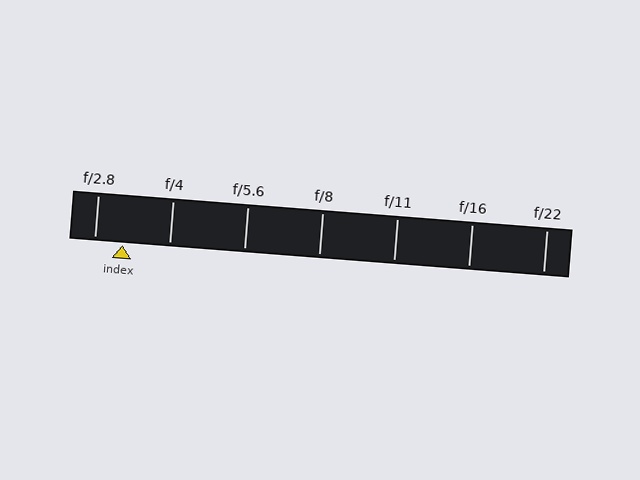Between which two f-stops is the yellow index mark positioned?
The index mark is between f/2.8 and f/4.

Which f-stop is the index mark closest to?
The index mark is closest to f/2.8.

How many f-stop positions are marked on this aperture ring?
There are 7 f-stop positions marked.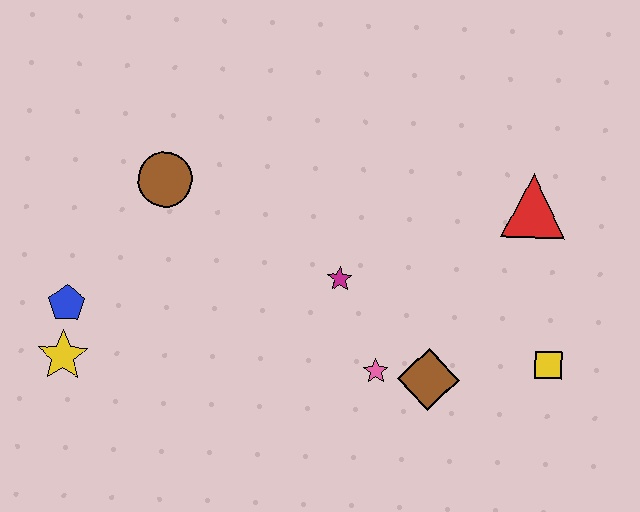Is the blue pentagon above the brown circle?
No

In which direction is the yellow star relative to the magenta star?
The yellow star is to the left of the magenta star.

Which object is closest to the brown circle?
The blue pentagon is closest to the brown circle.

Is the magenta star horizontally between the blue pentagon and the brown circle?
No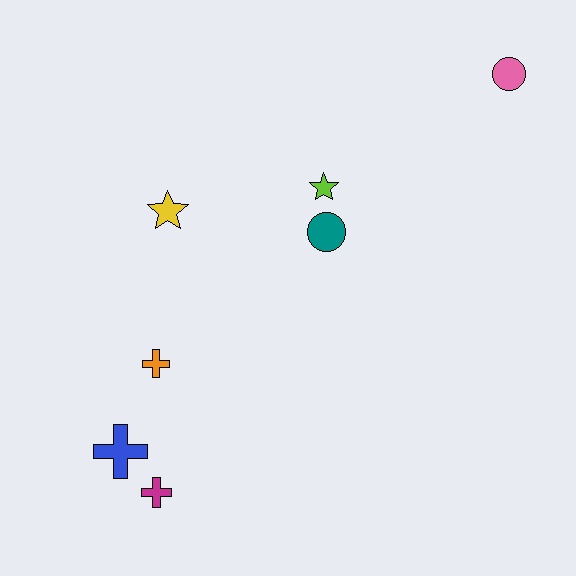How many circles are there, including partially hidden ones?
There are 2 circles.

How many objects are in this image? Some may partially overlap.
There are 7 objects.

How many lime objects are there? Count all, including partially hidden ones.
There is 1 lime object.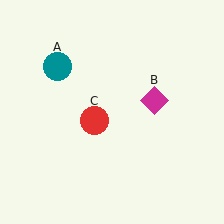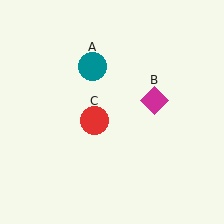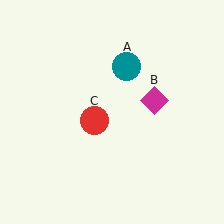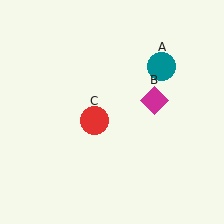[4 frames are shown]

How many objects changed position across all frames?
1 object changed position: teal circle (object A).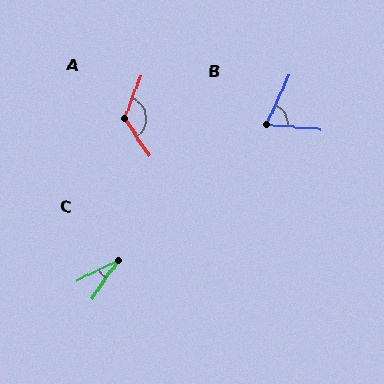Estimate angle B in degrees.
Approximately 71 degrees.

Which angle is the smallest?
C, at approximately 29 degrees.